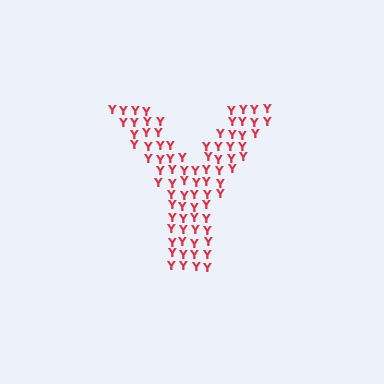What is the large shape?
The large shape is the letter Y.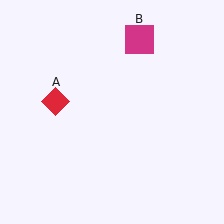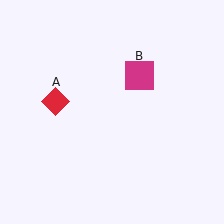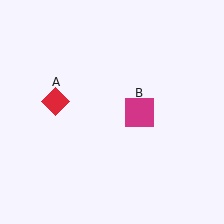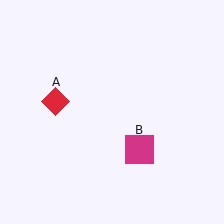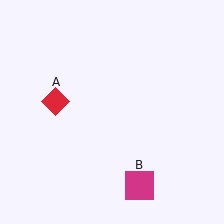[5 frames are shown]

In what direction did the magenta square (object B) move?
The magenta square (object B) moved down.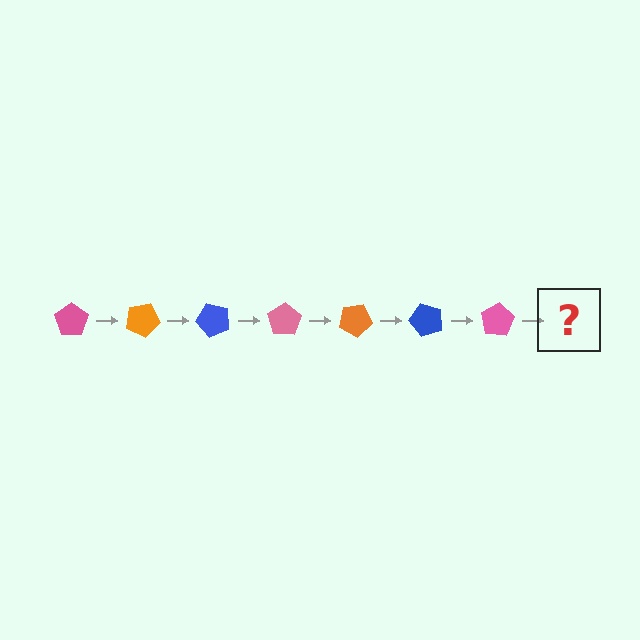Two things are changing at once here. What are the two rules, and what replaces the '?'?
The two rules are that it rotates 25 degrees each step and the color cycles through pink, orange, and blue. The '?' should be an orange pentagon, rotated 175 degrees from the start.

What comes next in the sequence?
The next element should be an orange pentagon, rotated 175 degrees from the start.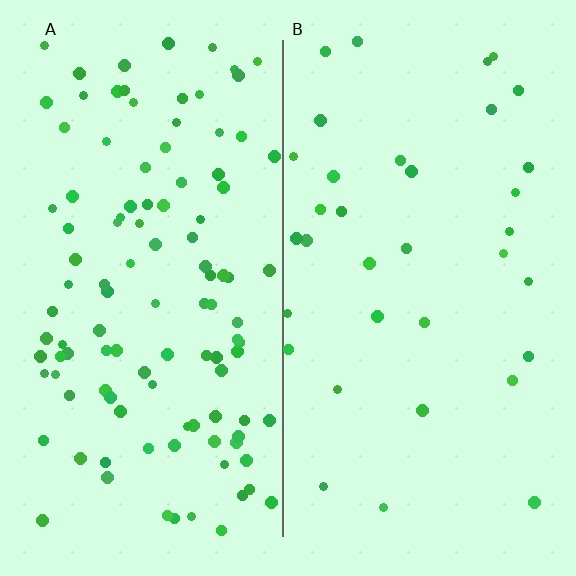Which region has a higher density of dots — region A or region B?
A (the left).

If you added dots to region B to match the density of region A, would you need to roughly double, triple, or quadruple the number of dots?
Approximately triple.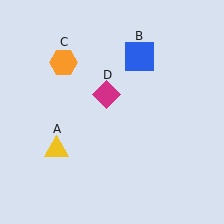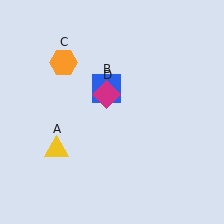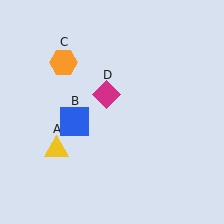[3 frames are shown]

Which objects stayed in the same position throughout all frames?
Yellow triangle (object A) and orange hexagon (object C) and magenta diamond (object D) remained stationary.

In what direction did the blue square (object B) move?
The blue square (object B) moved down and to the left.